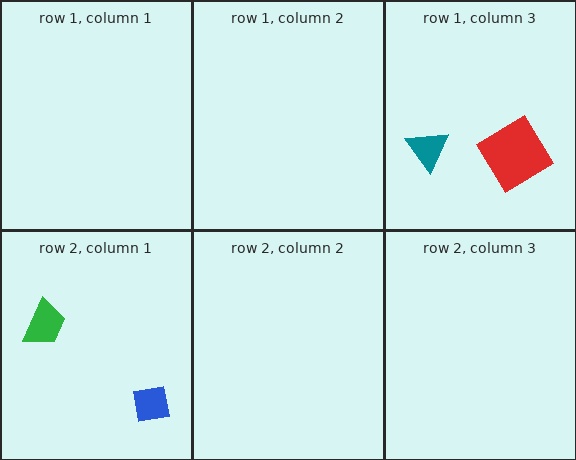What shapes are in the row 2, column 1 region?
The green trapezoid, the blue square.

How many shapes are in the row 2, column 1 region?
2.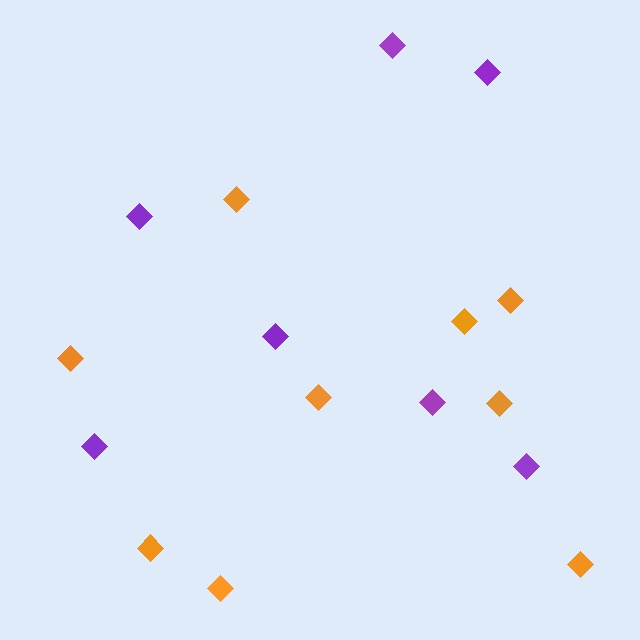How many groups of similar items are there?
There are 2 groups: one group of purple diamonds (7) and one group of orange diamonds (9).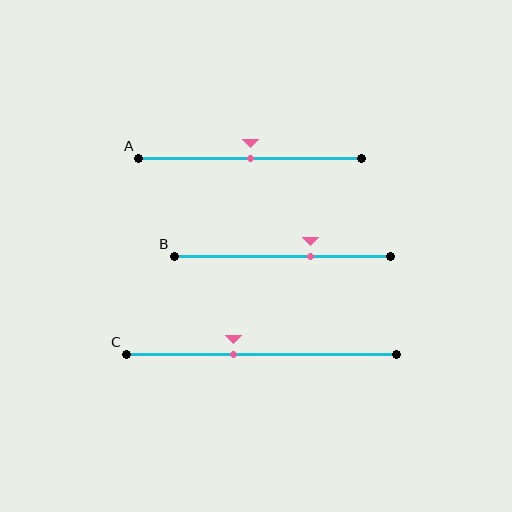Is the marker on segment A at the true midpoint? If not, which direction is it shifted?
Yes, the marker on segment A is at the true midpoint.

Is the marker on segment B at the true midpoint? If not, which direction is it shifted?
No, the marker on segment B is shifted to the right by about 13% of the segment length.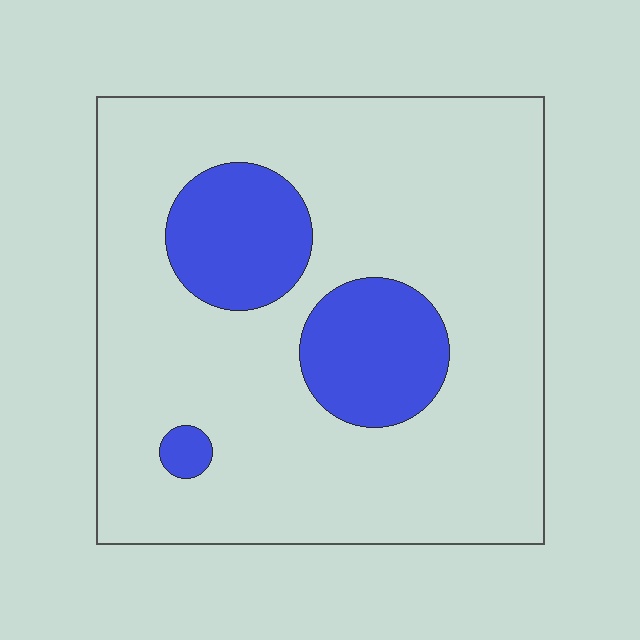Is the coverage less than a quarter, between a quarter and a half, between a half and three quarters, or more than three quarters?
Less than a quarter.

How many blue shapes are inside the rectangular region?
3.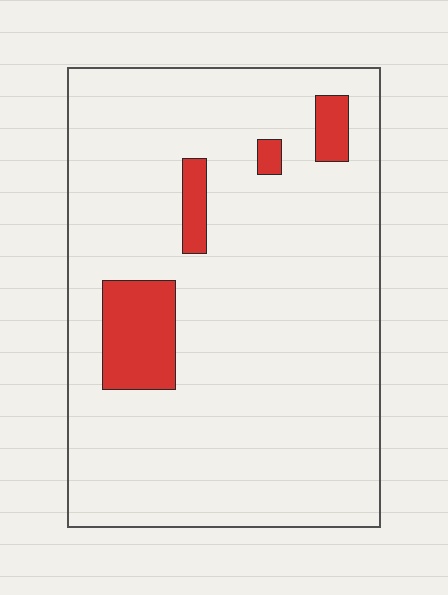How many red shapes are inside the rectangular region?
4.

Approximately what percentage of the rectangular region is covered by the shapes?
Approximately 10%.